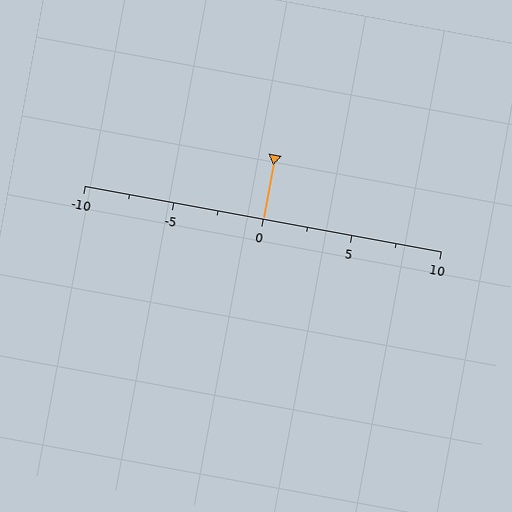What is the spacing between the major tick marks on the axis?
The major ticks are spaced 5 apart.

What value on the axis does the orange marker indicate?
The marker indicates approximately 0.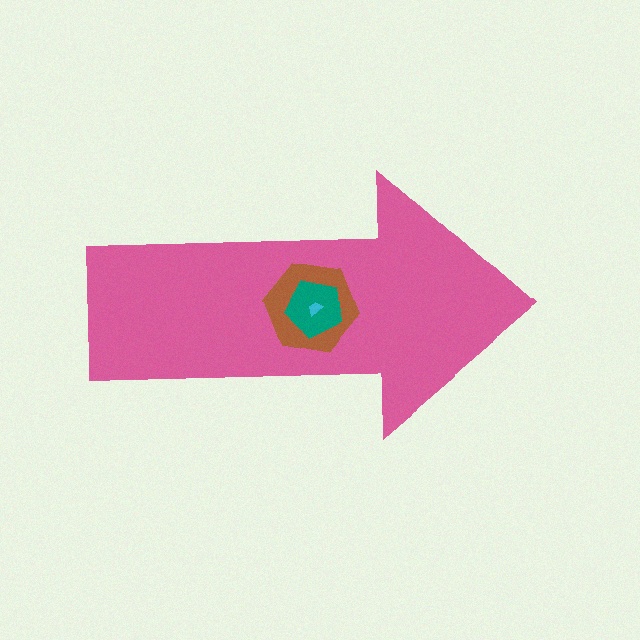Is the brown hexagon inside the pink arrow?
Yes.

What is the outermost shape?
The pink arrow.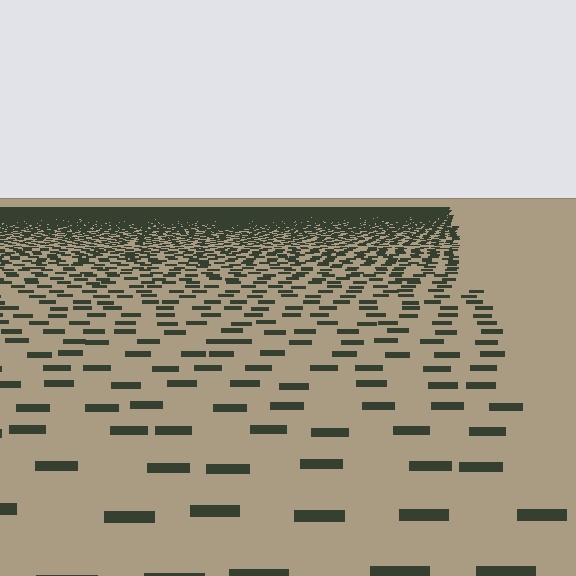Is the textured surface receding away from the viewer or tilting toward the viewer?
The surface is receding away from the viewer. Texture elements get smaller and denser toward the top.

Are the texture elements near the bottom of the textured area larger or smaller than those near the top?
Larger. Near the bottom, elements are closer to the viewer and appear at a bigger on-screen size.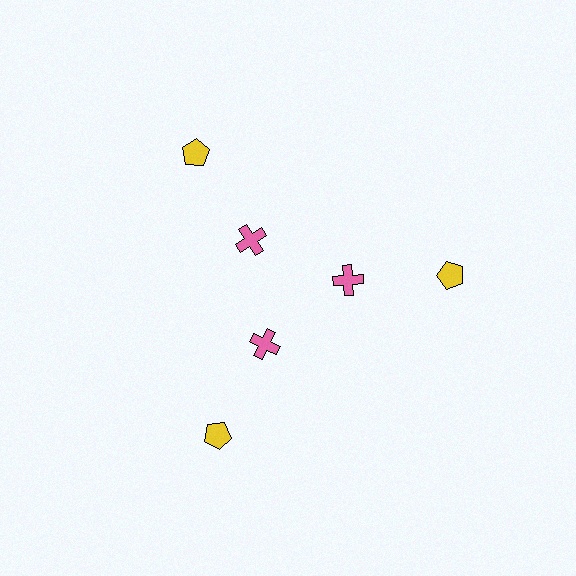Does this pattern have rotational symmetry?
Yes, this pattern has 3-fold rotational symmetry. It looks the same after rotating 120 degrees around the center.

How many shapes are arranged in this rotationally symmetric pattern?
There are 6 shapes, arranged in 3 groups of 2.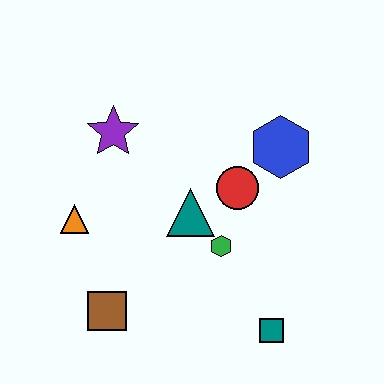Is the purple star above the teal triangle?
Yes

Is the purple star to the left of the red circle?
Yes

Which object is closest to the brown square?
The orange triangle is closest to the brown square.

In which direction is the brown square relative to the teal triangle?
The brown square is below the teal triangle.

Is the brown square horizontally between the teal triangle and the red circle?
No